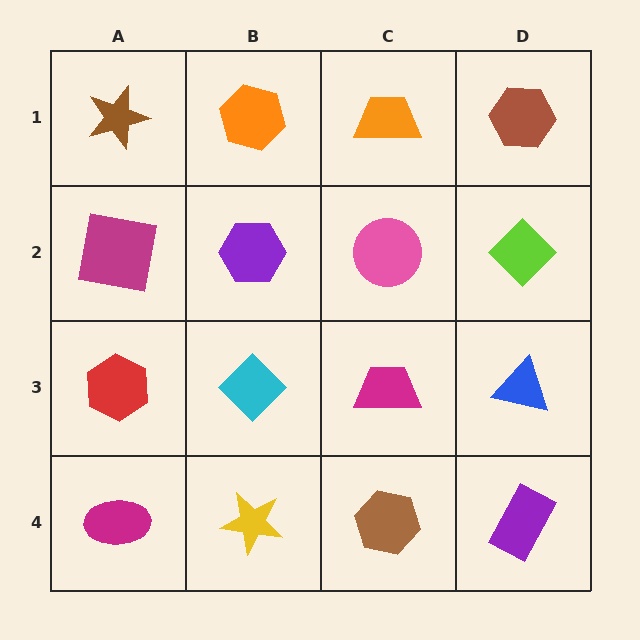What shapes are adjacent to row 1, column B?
A purple hexagon (row 2, column B), a brown star (row 1, column A), an orange trapezoid (row 1, column C).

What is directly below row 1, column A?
A magenta square.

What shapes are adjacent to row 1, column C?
A pink circle (row 2, column C), an orange hexagon (row 1, column B), a brown hexagon (row 1, column D).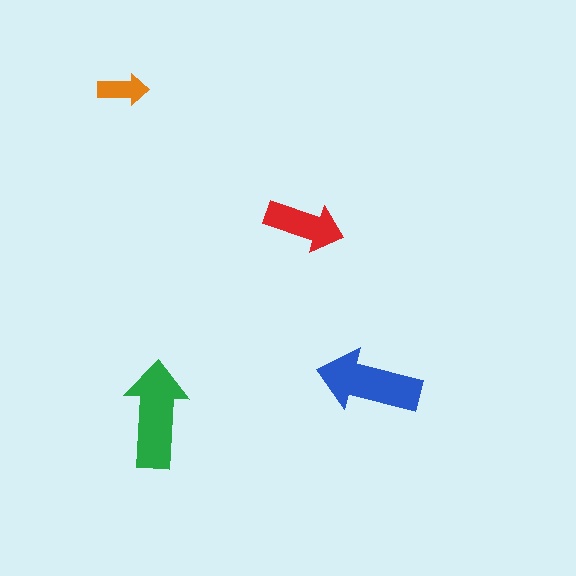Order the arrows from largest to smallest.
the green one, the blue one, the red one, the orange one.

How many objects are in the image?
There are 4 objects in the image.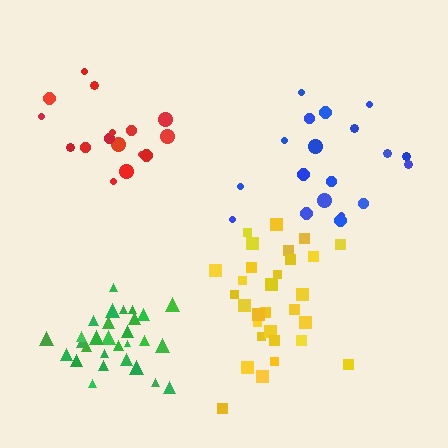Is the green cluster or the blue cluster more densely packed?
Green.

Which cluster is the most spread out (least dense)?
Blue.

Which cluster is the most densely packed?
Green.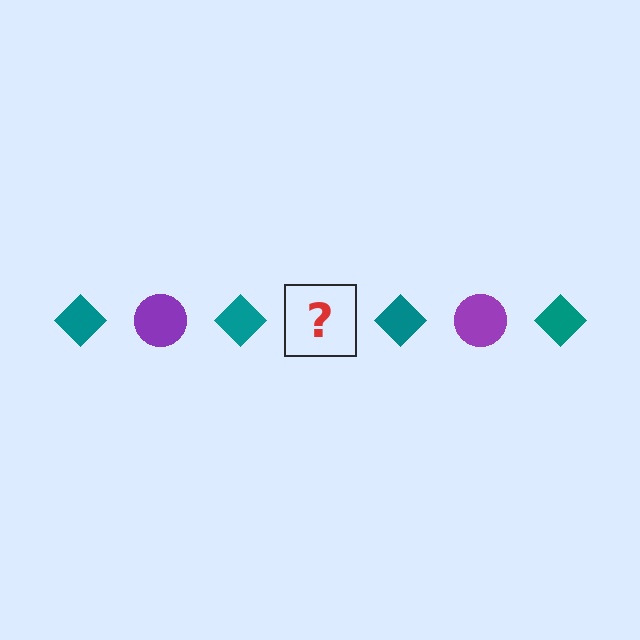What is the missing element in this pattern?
The missing element is a purple circle.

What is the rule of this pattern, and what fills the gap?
The rule is that the pattern alternates between teal diamond and purple circle. The gap should be filled with a purple circle.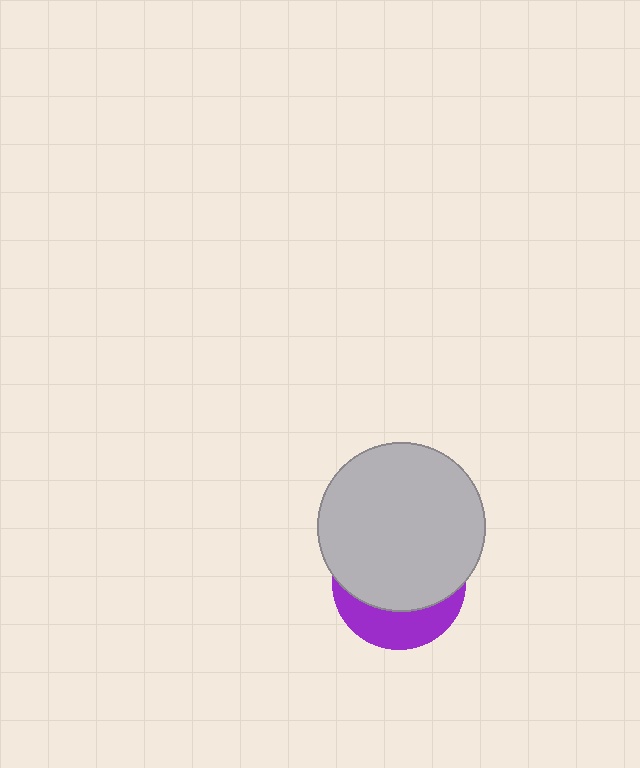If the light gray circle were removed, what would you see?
You would see the complete purple circle.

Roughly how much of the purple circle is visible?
A small part of it is visible (roughly 32%).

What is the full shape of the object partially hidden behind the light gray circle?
The partially hidden object is a purple circle.